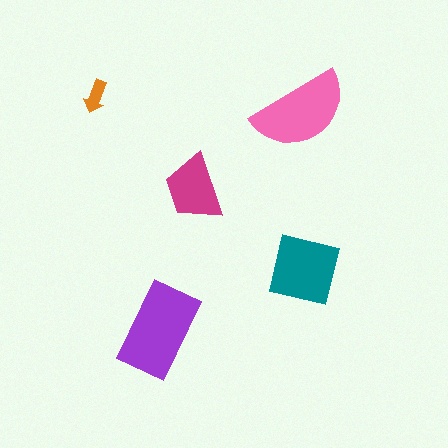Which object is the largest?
The purple rectangle.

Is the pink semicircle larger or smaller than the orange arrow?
Larger.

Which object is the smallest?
The orange arrow.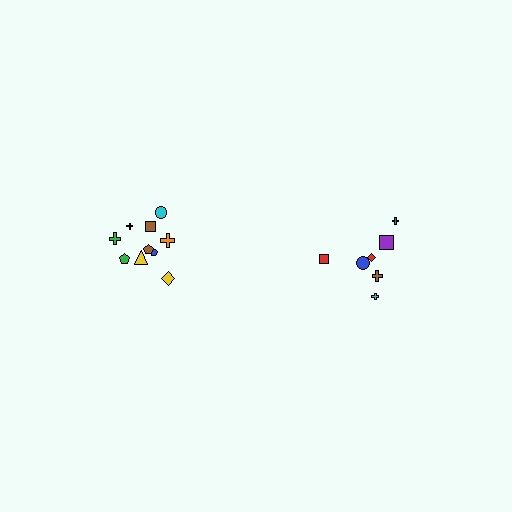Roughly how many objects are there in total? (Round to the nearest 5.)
Roughly 15 objects in total.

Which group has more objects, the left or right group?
The left group.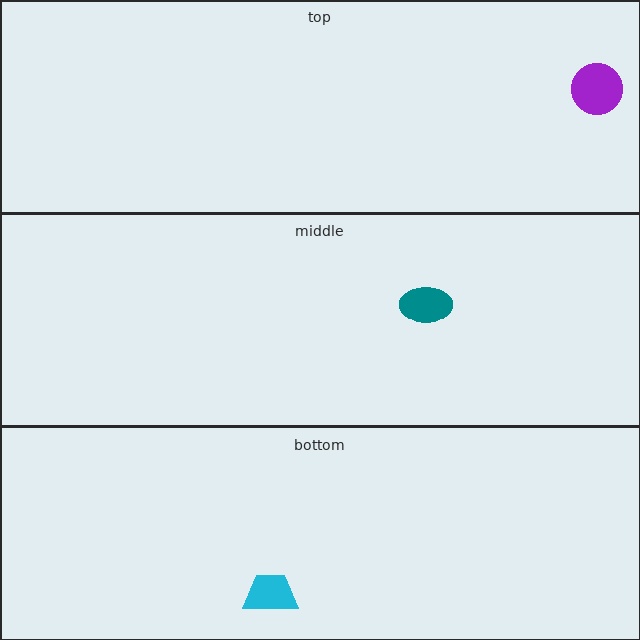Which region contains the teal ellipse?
The middle region.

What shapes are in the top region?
The purple circle.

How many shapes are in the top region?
1.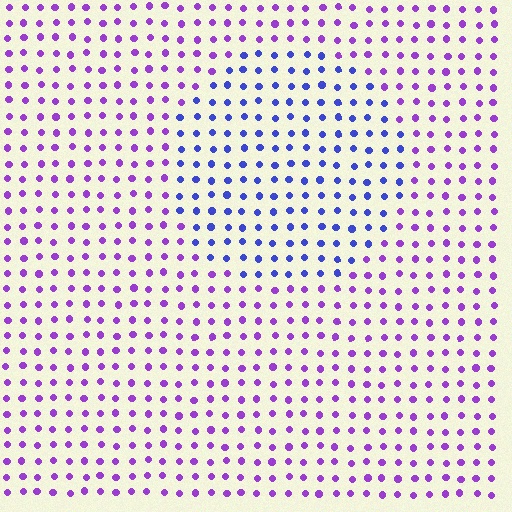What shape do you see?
I see a circle.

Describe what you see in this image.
The image is filled with small purple elements in a uniform arrangement. A circle-shaped region is visible where the elements are tinted to a slightly different hue, forming a subtle color boundary.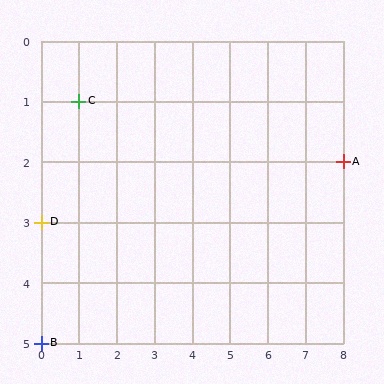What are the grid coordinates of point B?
Point B is at grid coordinates (0, 5).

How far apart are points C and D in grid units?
Points C and D are 1 column and 2 rows apart (about 2.2 grid units diagonally).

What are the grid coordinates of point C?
Point C is at grid coordinates (1, 1).